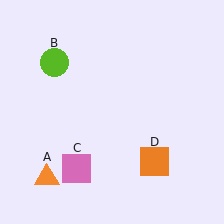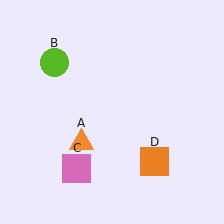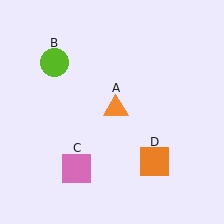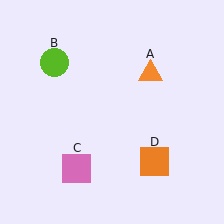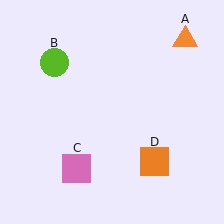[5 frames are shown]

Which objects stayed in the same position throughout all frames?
Lime circle (object B) and pink square (object C) and orange square (object D) remained stationary.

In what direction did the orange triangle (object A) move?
The orange triangle (object A) moved up and to the right.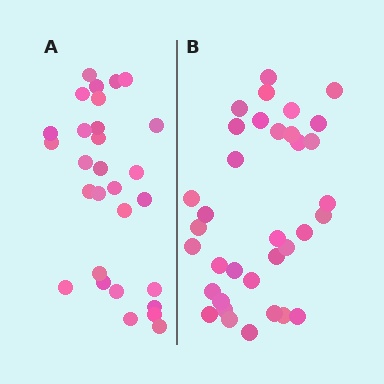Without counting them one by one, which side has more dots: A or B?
Region B (the right region) has more dots.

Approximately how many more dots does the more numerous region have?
Region B has about 6 more dots than region A.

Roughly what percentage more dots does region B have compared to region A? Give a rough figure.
About 20% more.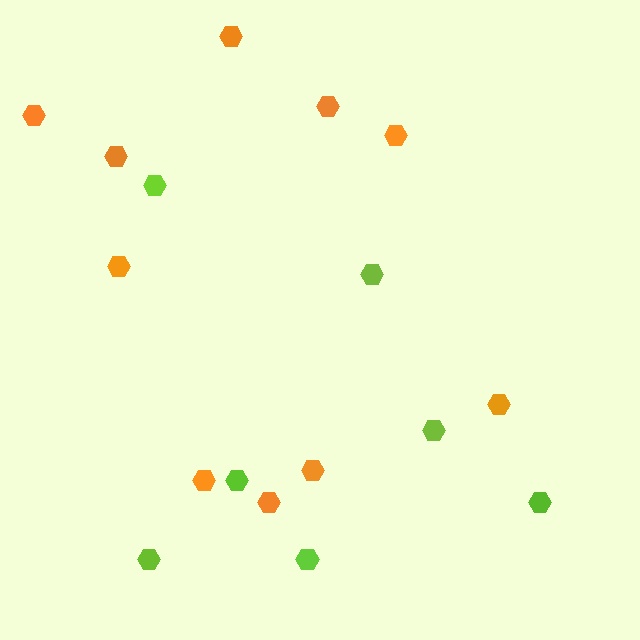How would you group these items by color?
There are 2 groups: one group of lime hexagons (7) and one group of orange hexagons (10).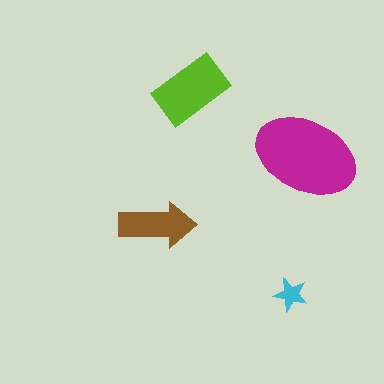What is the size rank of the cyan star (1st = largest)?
4th.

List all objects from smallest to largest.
The cyan star, the brown arrow, the lime rectangle, the magenta ellipse.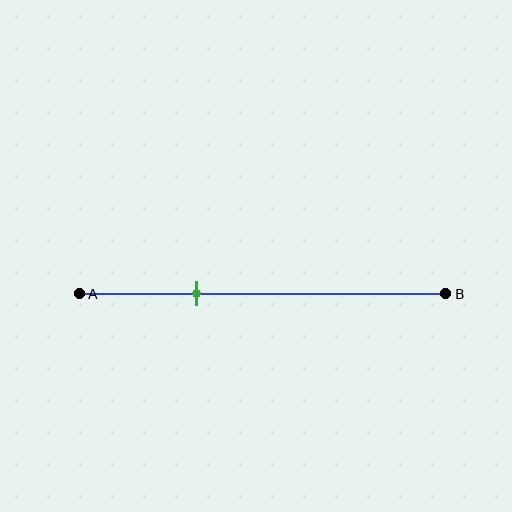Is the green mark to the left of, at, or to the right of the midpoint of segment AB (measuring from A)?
The green mark is to the left of the midpoint of segment AB.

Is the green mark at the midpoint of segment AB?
No, the mark is at about 30% from A, not at the 50% midpoint.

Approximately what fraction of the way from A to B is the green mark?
The green mark is approximately 30% of the way from A to B.